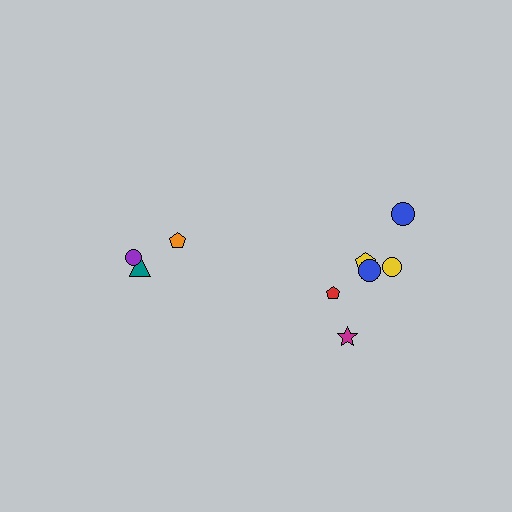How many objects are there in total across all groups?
There are 9 objects.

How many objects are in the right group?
There are 6 objects.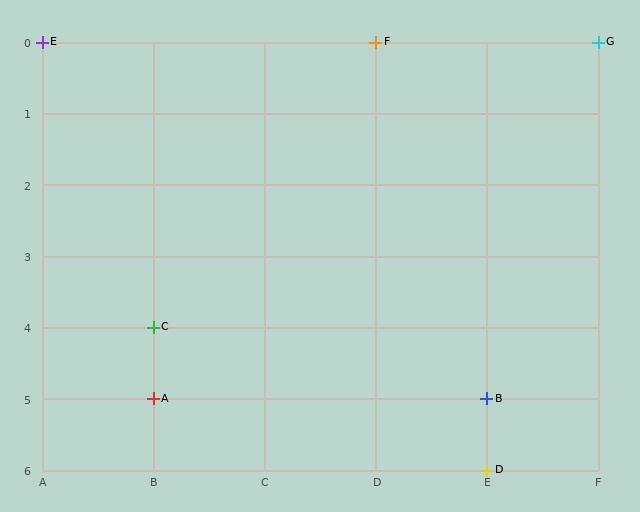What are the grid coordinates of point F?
Point F is at grid coordinates (D, 0).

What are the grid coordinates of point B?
Point B is at grid coordinates (E, 5).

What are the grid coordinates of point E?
Point E is at grid coordinates (A, 0).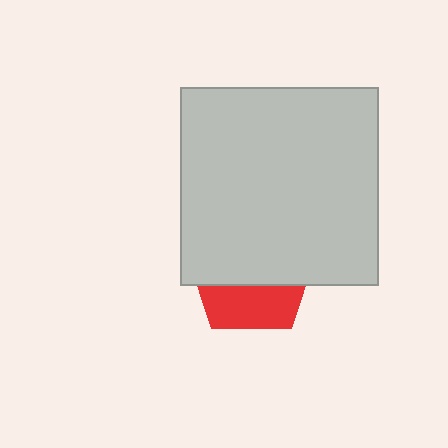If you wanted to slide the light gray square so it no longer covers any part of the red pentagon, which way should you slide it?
Slide it up — that is the most direct way to separate the two shapes.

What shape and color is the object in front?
The object in front is a light gray square.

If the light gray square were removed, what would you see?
You would see the complete red pentagon.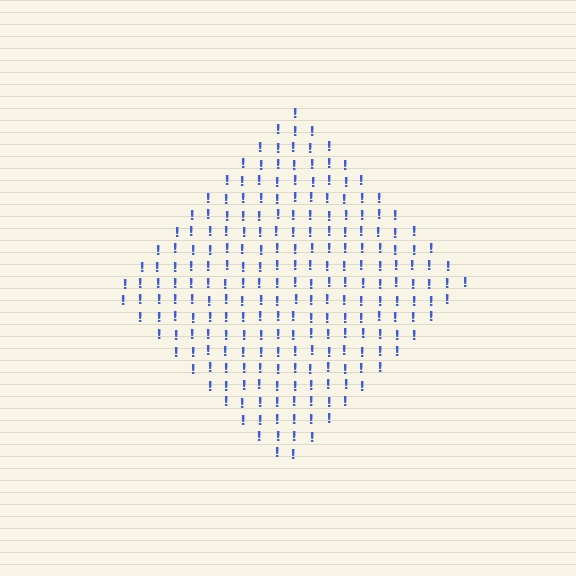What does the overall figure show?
The overall figure shows a diamond.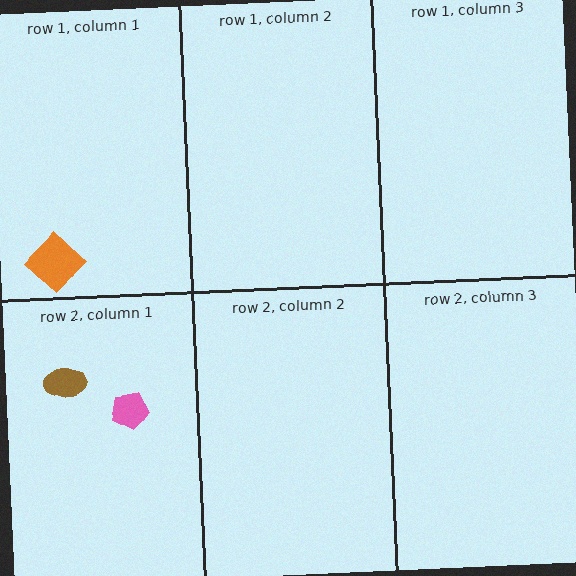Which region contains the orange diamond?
The row 1, column 1 region.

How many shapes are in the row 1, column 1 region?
1.